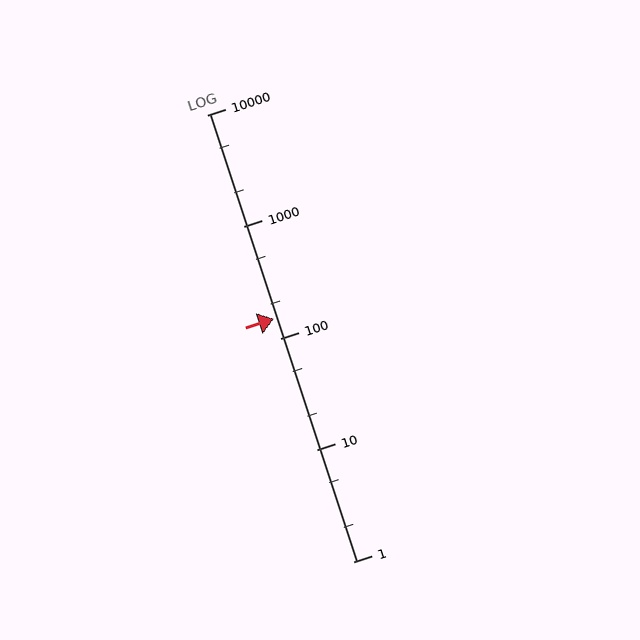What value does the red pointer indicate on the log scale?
The pointer indicates approximately 150.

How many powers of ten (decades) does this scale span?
The scale spans 4 decades, from 1 to 10000.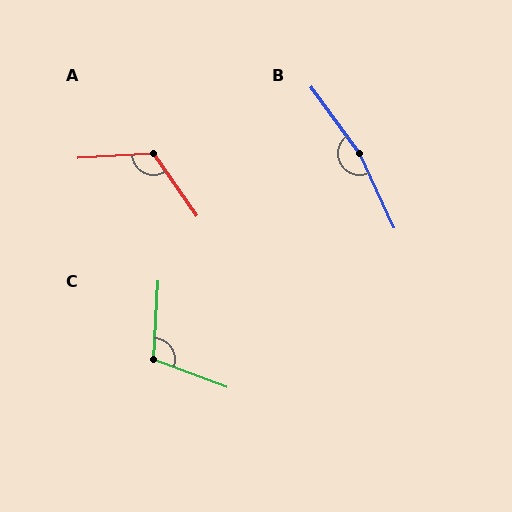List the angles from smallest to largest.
C (107°), A (121°), B (169°).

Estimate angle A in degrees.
Approximately 121 degrees.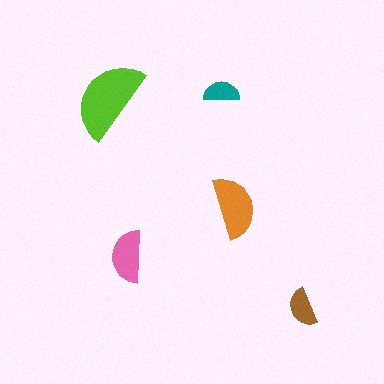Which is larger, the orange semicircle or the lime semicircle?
The lime one.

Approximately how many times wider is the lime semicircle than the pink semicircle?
About 1.5 times wider.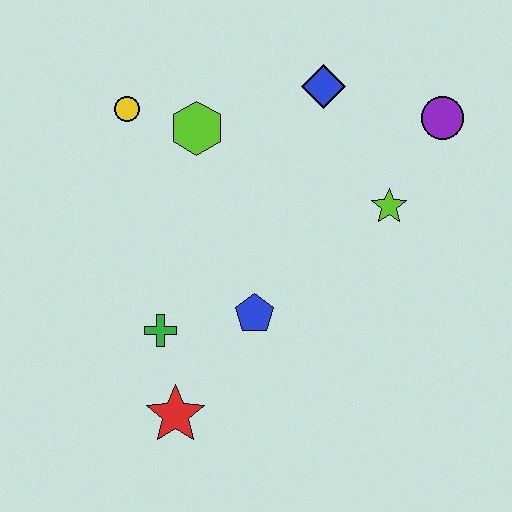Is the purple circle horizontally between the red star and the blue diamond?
No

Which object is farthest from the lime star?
The red star is farthest from the lime star.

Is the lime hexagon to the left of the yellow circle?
No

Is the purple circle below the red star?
No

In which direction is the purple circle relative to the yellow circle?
The purple circle is to the right of the yellow circle.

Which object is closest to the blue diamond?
The purple circle is closest to the blue diamond.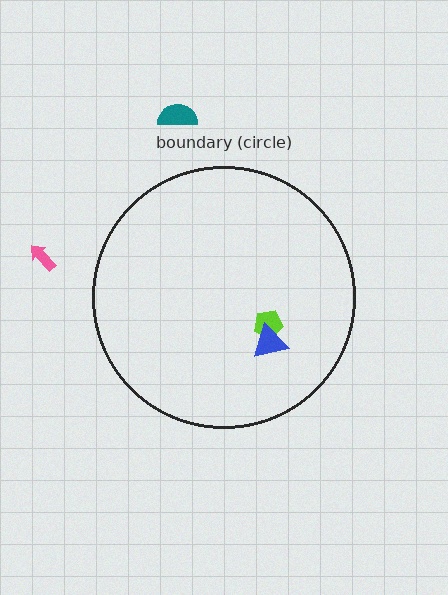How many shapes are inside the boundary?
2 inside, 2 outside.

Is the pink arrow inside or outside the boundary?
Outside.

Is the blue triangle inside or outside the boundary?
Inside.